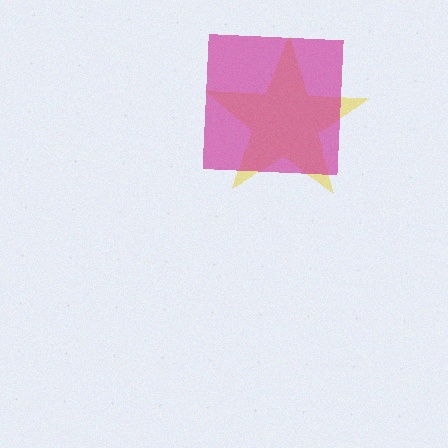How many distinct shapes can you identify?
There are 2 distinct shapes: a yellow star, a magenta square.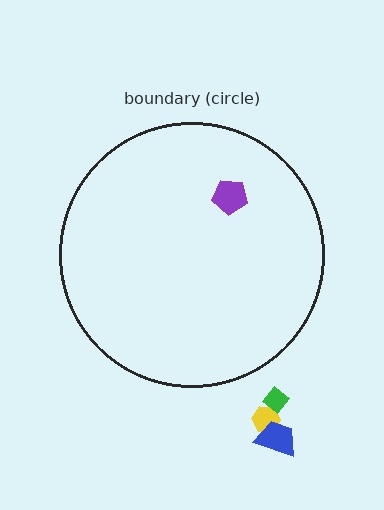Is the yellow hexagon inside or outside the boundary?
Outside.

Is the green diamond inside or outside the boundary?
Outside.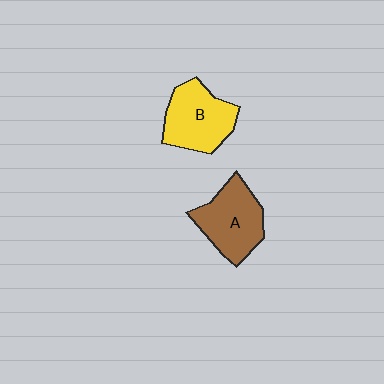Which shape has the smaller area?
Shape A (brown).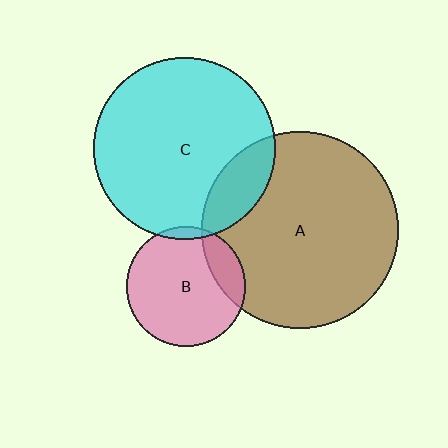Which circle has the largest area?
Circle A (brown).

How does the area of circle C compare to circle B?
Approximately 2.3 times.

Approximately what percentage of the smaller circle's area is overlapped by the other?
Approximately 15%.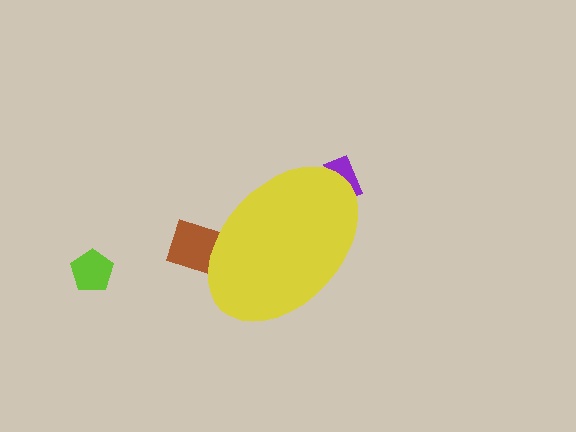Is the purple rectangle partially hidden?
Yes, the purple rectangle is partially hidden behind the yellow ellipse.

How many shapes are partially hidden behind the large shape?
2 shapes are partially hidden.